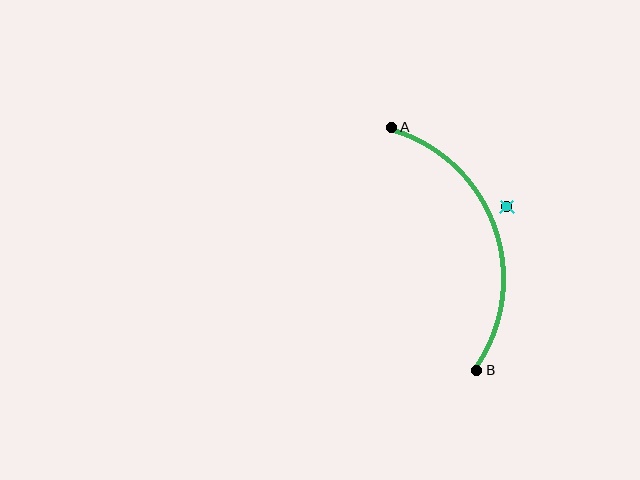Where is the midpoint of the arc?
The arc midpoint is the point on the curve farthest from the straight line joining A and B. It sits to the right of that line.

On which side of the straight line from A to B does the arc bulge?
The arc bulges to the right of the straight line connecting A and B.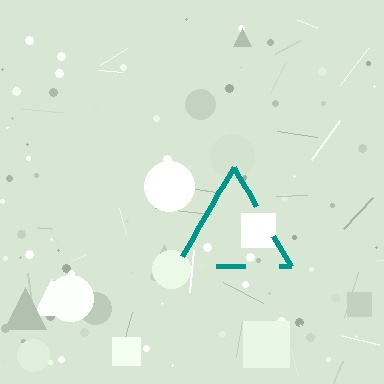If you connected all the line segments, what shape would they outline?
They would outline a triangle.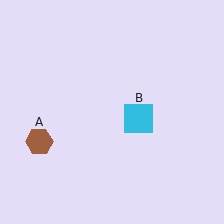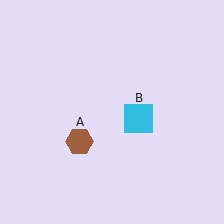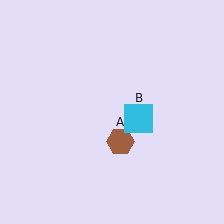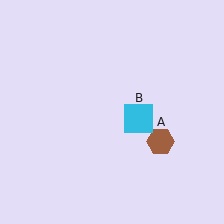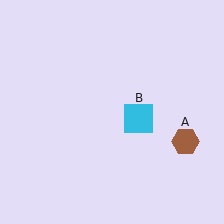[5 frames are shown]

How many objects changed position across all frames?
1 object changed position: brown hexagon (object A).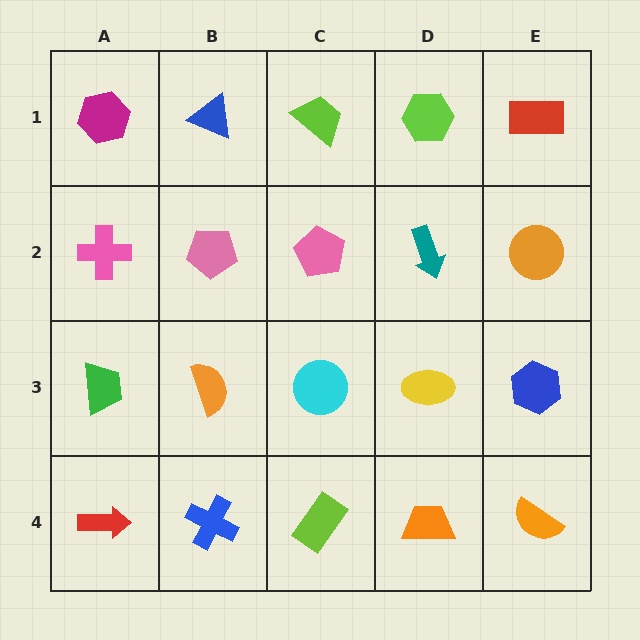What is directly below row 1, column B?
A pink pentagon.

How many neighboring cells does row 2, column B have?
4.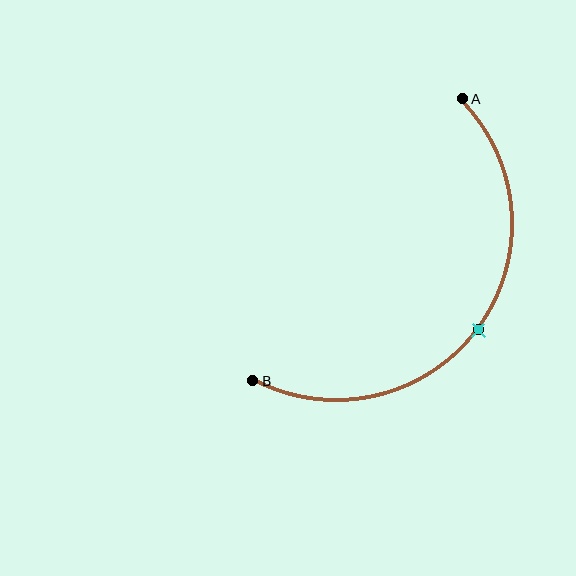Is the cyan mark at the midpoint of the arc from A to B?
Yes. The cyan mark lies on the arc at equal arc-length from both A and B — it is the arc midpoint.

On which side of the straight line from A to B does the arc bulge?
The arc bulges below and to the right of the straight line connecting A and B.